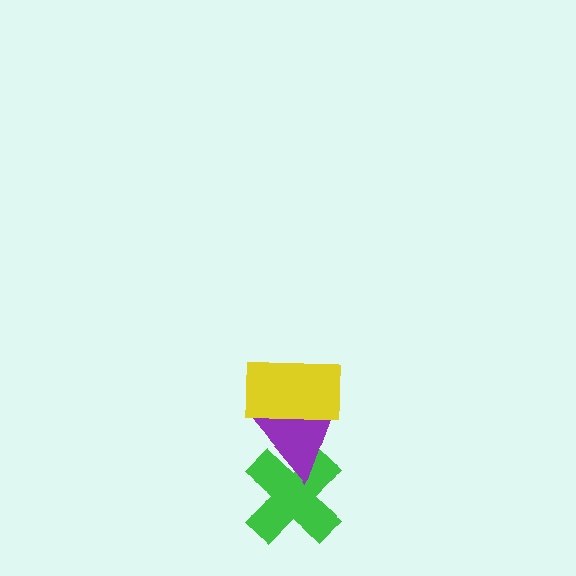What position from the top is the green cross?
The green cross is 3rd from the top.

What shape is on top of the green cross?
The purple triangle is on top of the green cross.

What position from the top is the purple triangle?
The purple triangle is 2nd from the top.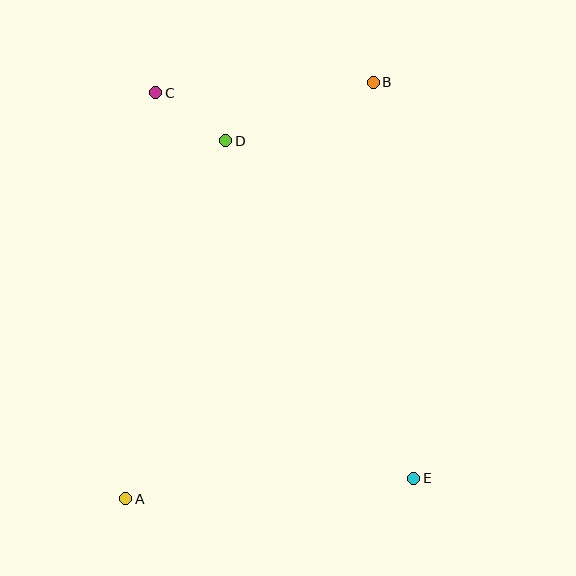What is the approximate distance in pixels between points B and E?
The distance between B and E is approximately 398 pixels.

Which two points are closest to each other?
Points C and D are closest to each other.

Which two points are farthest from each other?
Points A and B are farthest from each other.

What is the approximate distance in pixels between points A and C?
The distance between A and C is approximately 407 pixels.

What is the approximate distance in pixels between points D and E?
The distance between D and E is approximately 386 pixels.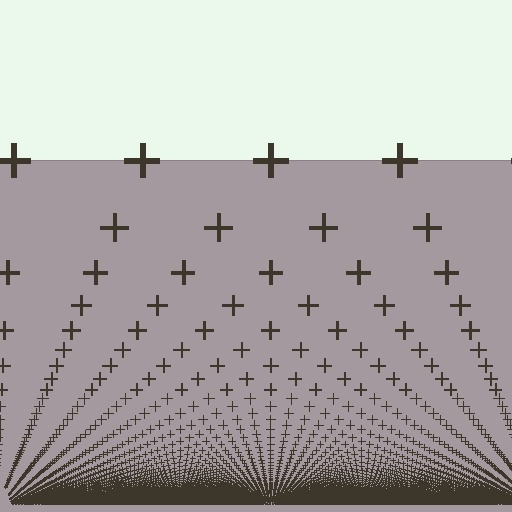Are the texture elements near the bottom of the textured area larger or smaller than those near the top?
Smaller. The gradient is inverted — elements near the bottom are smaller and denser.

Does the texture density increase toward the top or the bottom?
Density increases toward the bottom.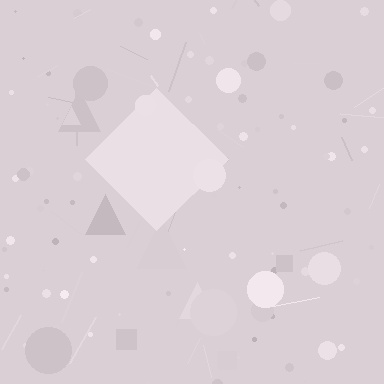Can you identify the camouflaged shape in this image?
The camouflaged shape is a diamond.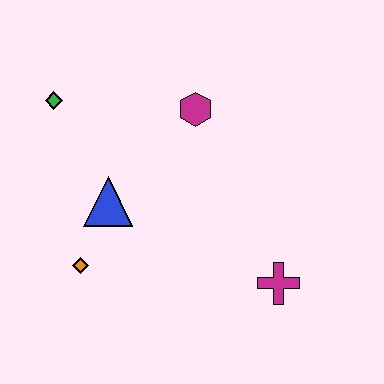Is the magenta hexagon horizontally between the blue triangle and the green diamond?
No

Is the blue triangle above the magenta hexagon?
No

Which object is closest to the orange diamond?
The blue triangle is closest to the orange diamond.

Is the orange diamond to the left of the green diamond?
No